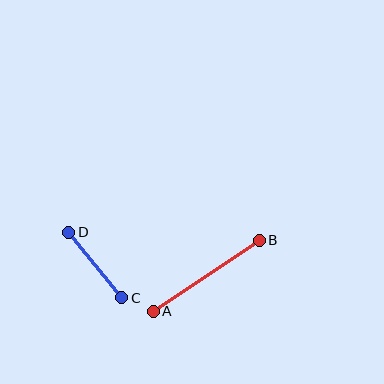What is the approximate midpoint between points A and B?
The midpoint is at approximately (206, 276) pixels.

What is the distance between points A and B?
The distance is approximately 127 pixels.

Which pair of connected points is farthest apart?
Points A and B are farthest apart.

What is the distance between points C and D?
The distance is approximately 84 pixels.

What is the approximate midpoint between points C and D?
The midpoint is at approximately (95, 265) pixels.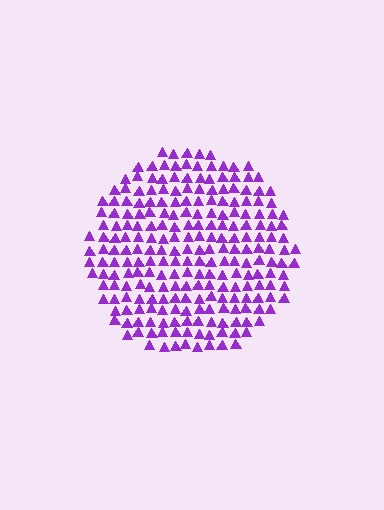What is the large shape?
The large shape is a circle.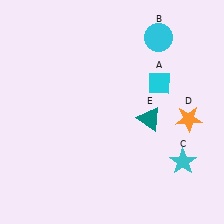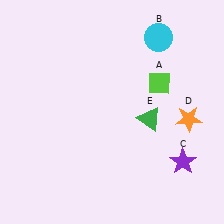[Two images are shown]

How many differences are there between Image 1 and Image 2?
There are 3 differences between the two images.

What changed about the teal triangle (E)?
In Image 1, E is teal. In Image 2, it changed to green.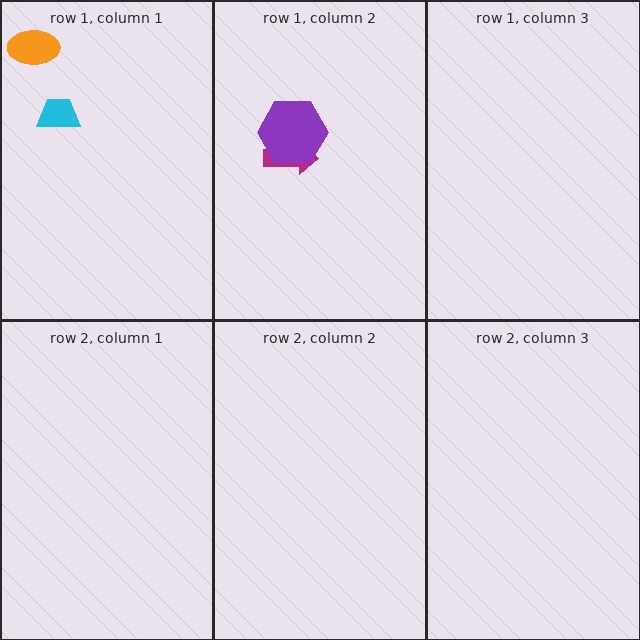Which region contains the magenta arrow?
The row 1, column 2 region.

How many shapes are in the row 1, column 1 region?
2.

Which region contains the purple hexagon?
The row 1, column 2 region.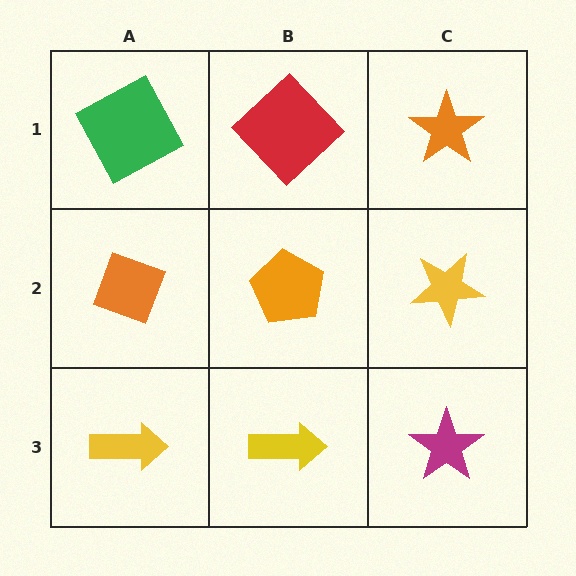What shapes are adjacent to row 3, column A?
An orange diamond (row 2, column A), a yellow arrow (row 3, column B).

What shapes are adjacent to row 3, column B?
An orange pentagon (row 2, column B), a yellow arrow (row 3, column A), a magenta star (row 3, column C).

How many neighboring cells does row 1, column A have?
2.